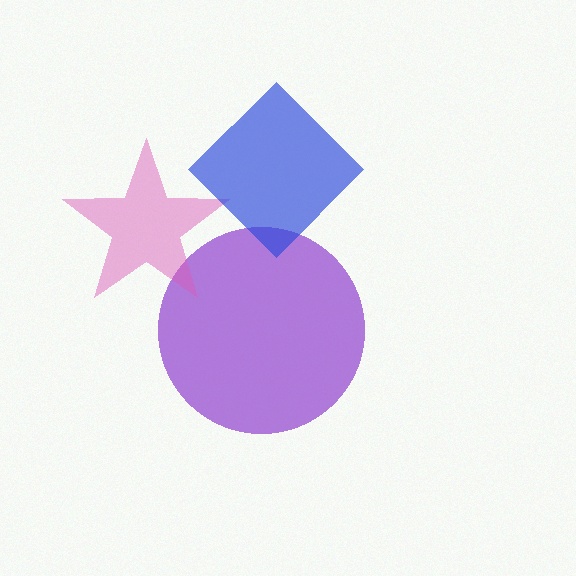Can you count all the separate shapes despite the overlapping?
Yes, there are 3 separate shapes.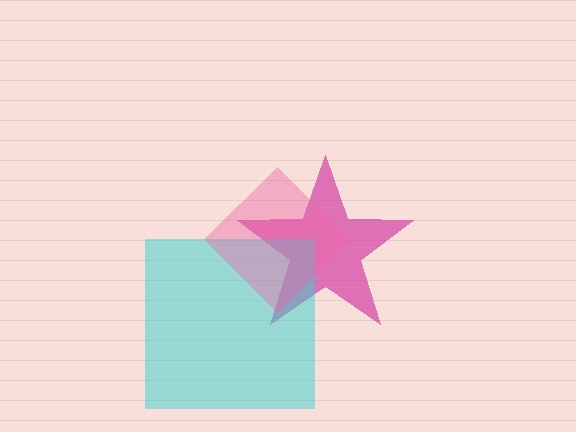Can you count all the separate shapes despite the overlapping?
Yes, there are 3 separate shapes.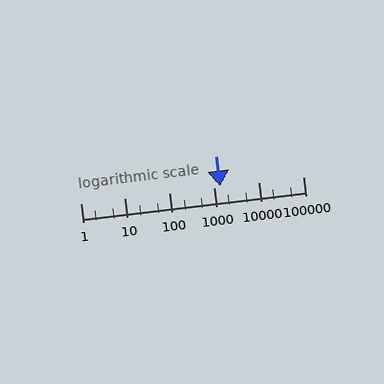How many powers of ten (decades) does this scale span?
The scale spans 5 decades, from 1 to 100000.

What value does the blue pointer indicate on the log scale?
The pointer indicates approximately 1400.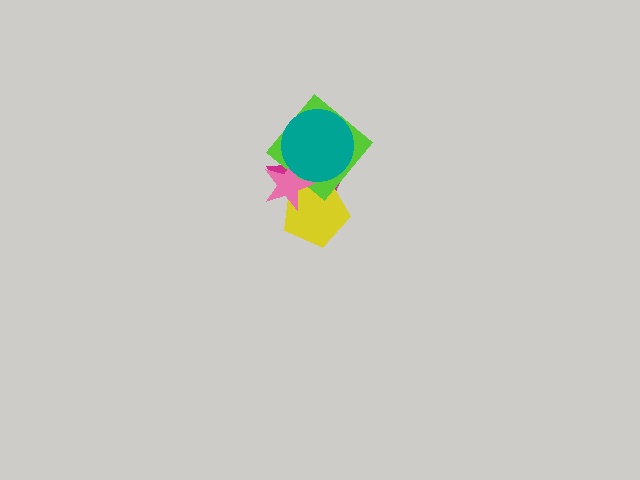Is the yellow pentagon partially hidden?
Yes, it is partially covered by another shape.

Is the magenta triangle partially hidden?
Yes, it is partially covered by another shape.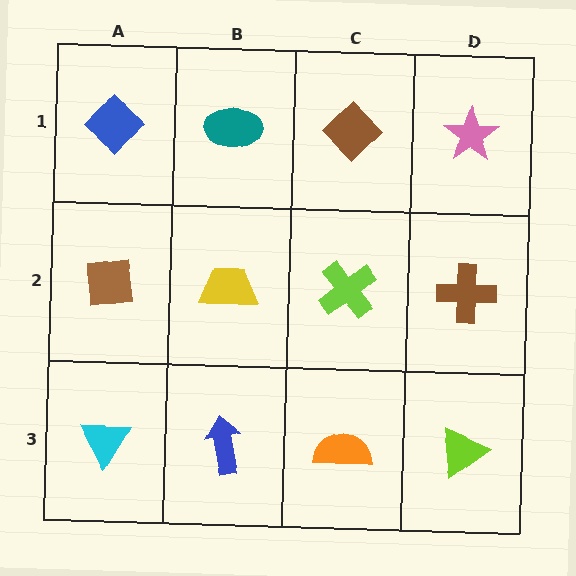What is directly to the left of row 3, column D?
An orange semicircle.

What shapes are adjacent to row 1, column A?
A brown square (row 2, column A), a teal ellipse (row 1, column B).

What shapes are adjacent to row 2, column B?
A teal ellipse (row 1, column B), a blue arrow (row 3, column B), a brown square (row 2, column A), a lime cross (row 2, column C).